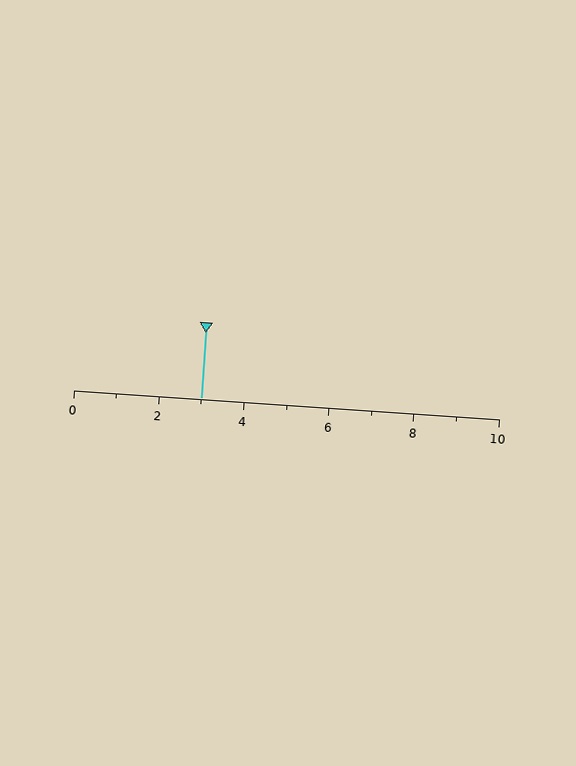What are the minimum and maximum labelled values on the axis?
The axis runs from 0 to 10.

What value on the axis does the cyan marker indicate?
The marker indicates approximately 3.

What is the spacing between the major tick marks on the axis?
The major ticks are spaced 2 apart.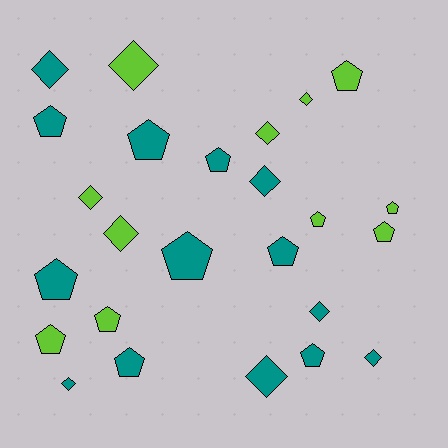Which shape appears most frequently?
Pentagon, with 14 objects.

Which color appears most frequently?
Teal, with 14 objects.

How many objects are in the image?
There are 25 objects.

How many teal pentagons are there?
There are 8 teal pentagons.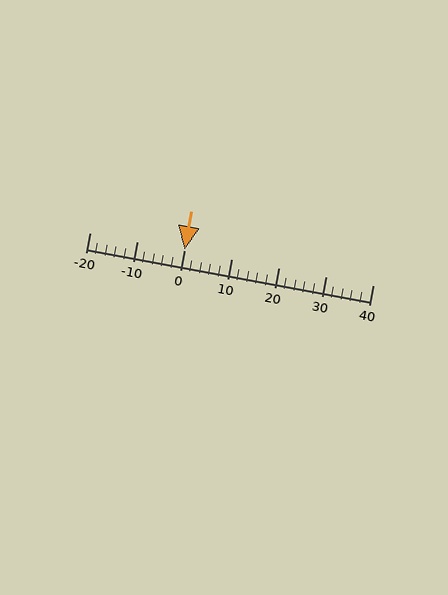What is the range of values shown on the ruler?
The ruler shows values from -20 to 40.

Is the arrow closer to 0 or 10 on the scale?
The arrow is closer to 0.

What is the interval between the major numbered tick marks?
The major tick marks are spaced 10 units apart.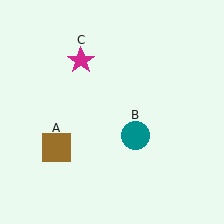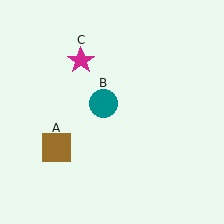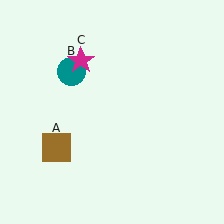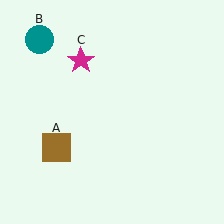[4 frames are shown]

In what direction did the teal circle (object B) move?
The teal circle (object B) moved up and to the left.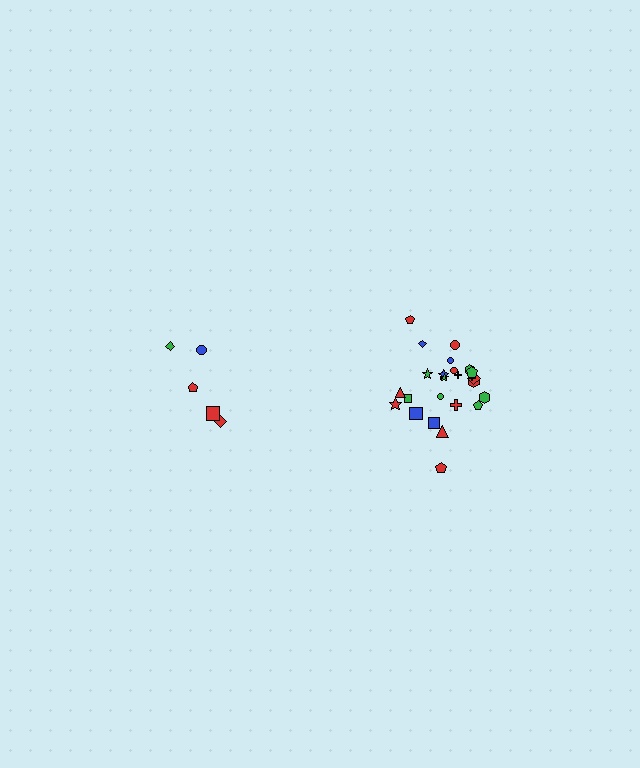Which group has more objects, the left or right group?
The right group.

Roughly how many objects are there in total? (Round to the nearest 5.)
Roughly 30 objects in total.